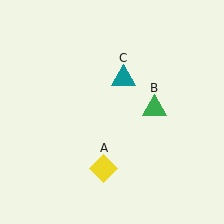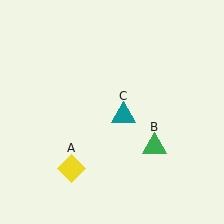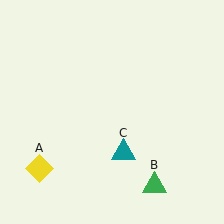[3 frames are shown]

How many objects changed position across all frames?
3 objects changed position: yellow diamond (object A), green triangle (object B), teal triangle (object C).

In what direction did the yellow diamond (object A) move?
The yellow diamond (object A) moved left.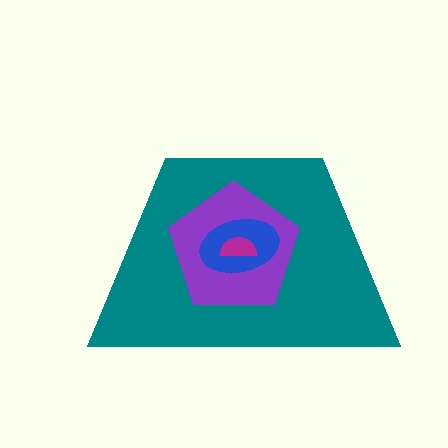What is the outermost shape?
The teal trapezoid.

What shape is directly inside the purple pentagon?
The blue ellipse.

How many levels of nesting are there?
4.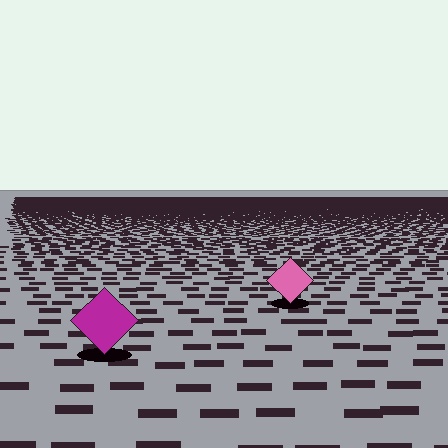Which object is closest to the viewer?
The magenta diamond is closest. The texture marks near it are larger and more spread out.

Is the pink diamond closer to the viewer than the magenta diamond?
No. The magenta diamond is closer — you can tell from the texture gradient: the ground texture is coarser near it.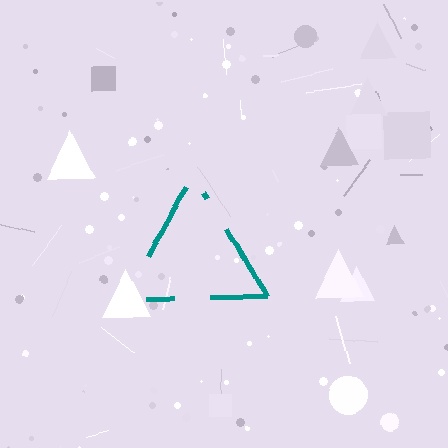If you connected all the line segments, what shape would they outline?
They would outline a triangle.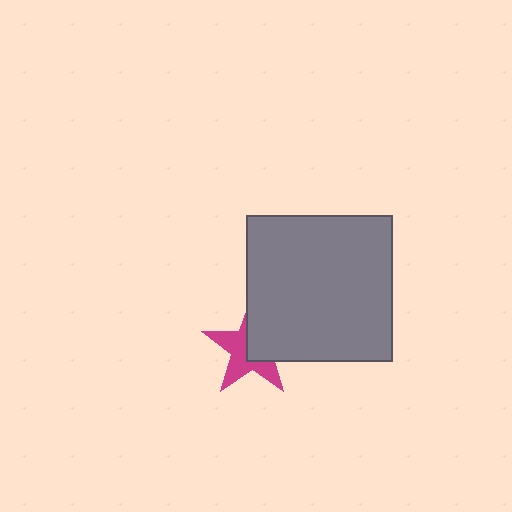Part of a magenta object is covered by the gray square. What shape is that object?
It is a star.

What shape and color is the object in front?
The object in front is a gray square.